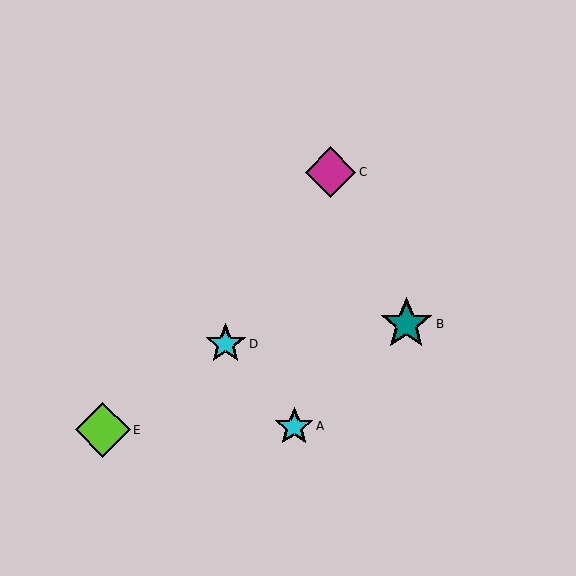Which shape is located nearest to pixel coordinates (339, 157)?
The magenta diamond (labeled C) at (331, 172) is nearest to that location.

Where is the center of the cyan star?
The center of the cyan star is at (226, 344).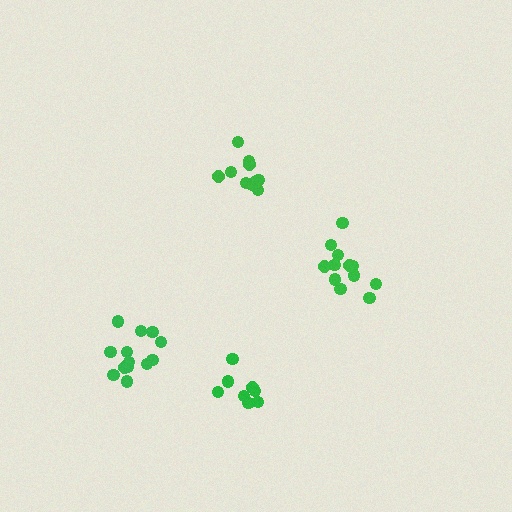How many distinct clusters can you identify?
There are 4 distinct clusters.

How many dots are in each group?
Group 1: 13 dots, Group 2: 8 dots, Group 3: 12 dots, Group 4: 10 dots (43 total).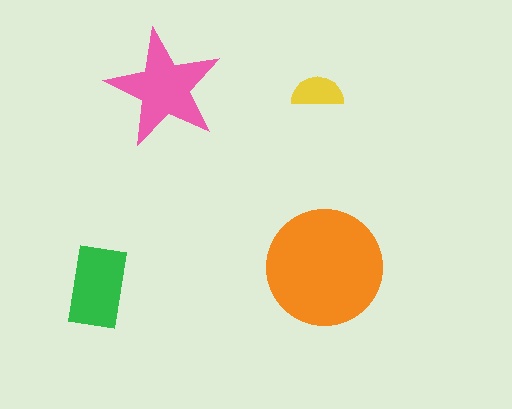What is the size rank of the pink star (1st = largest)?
2nd.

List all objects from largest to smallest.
The orange circle, the pink star, the green rectangle, the yellow semicircle.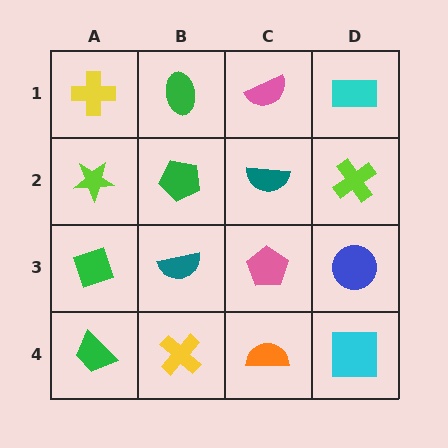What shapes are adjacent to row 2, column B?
A green ellipse (row 1, column B), a teal semicircle (row 3, column B), a lime star (row 2, column A), a teal semicircle (row 2, column C).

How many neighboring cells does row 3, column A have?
3.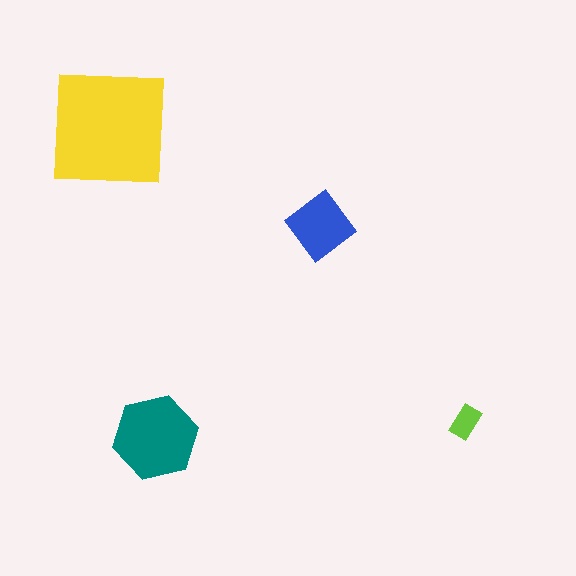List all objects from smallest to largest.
The lime rectangle, the blue diamond, the teal hexagon, the yellow square.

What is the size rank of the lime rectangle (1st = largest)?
4th.